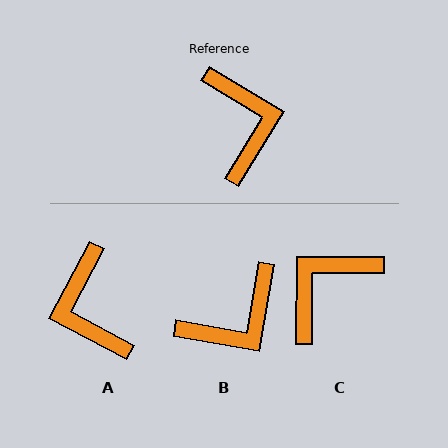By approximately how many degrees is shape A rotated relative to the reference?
Approximately 177 degrees clockwise.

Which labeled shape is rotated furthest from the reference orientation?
A, about 177 degrees away.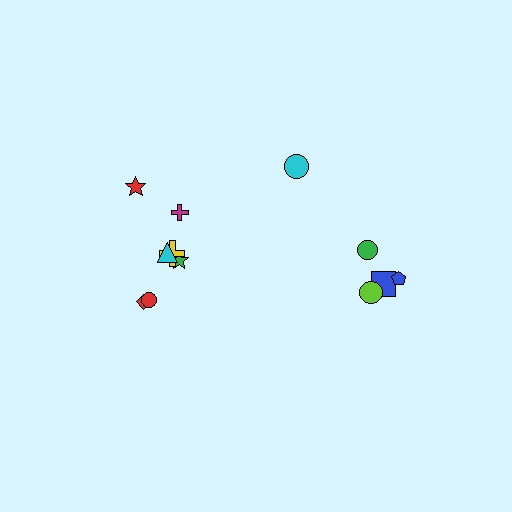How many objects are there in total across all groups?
There are 12 objects.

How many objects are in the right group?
There are 5 objects.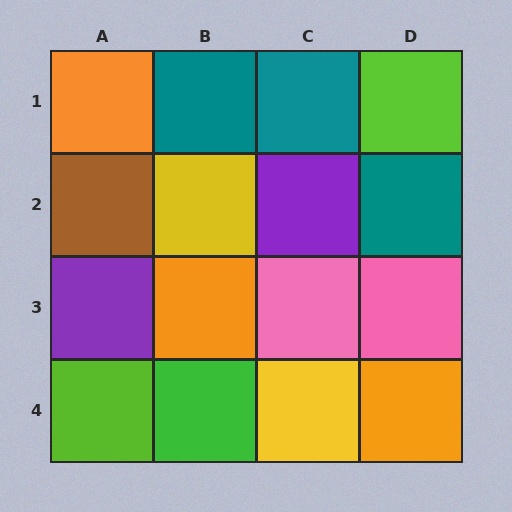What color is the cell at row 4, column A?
Lime.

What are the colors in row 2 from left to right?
Brown, yellow, purple, teal.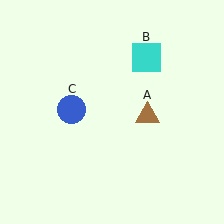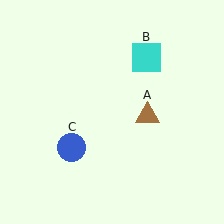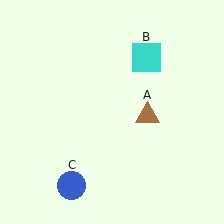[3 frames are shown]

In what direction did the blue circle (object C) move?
The blue circle (object C) moved down.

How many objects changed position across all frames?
1 object changed position: blue circle (object C).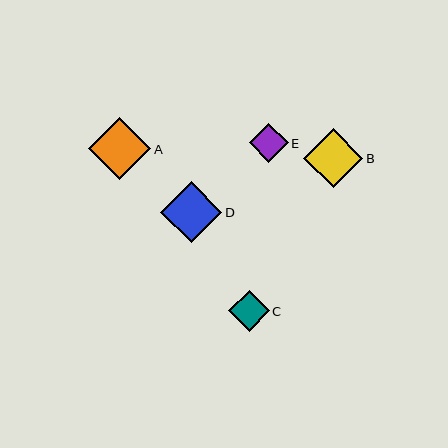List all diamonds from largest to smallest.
From largest to smallest: A, D, B, C, E.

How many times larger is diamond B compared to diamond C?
Diamond B is approximately 1.5 times the size of diamond C.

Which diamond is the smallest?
Diamond E is the smallest with a size of approximately 39 pixels.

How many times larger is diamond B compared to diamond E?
Diamond B is approximately 1.5 times the size of diamond E.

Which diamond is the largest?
Diamond A is the largest with a size of approximately 62 pixels.